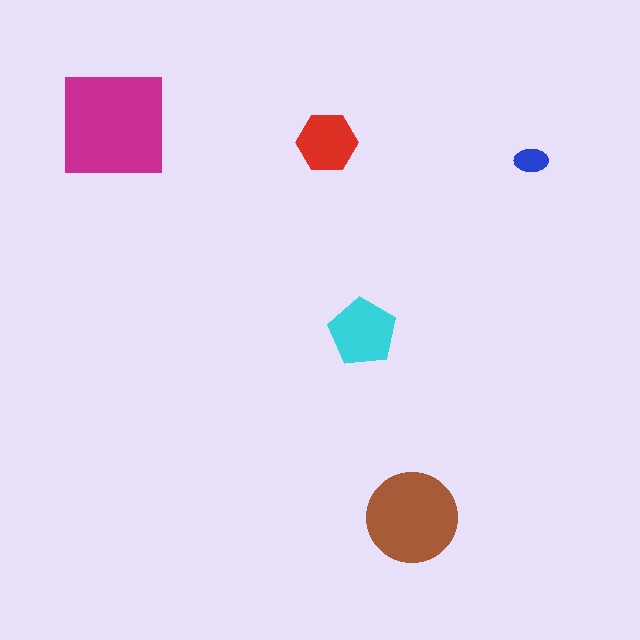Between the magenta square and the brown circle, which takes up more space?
The magenta square.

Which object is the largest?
The magenta square.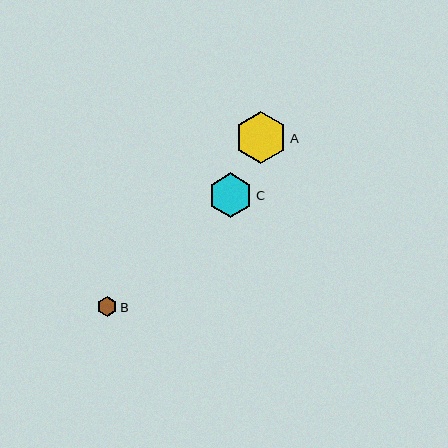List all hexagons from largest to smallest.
From largest to smallest: A, C, B.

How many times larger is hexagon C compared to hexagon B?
Hexagon C is approximately 2.3 times the size of hexagon B.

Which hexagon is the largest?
Hexagon A is the largest with a size of approximately 52 pixels.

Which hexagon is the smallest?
Hexagon B is the smallest with a size of approximately 19 pixels.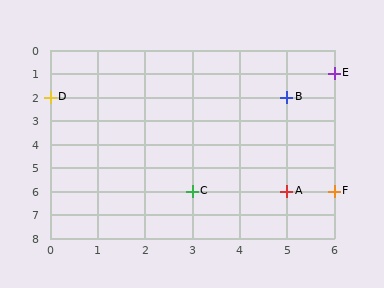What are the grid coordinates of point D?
Point D is at grid coordinates (0, 2).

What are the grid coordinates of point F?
Point F is at grid coordinates (6, 6).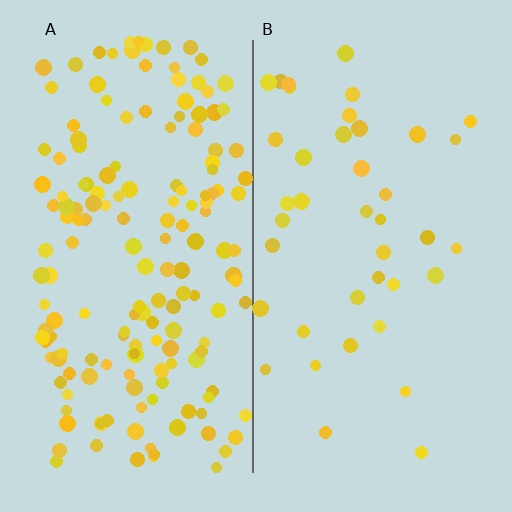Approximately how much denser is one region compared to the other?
Approximately 4.1× — region A over region B.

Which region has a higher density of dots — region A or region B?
A (the left).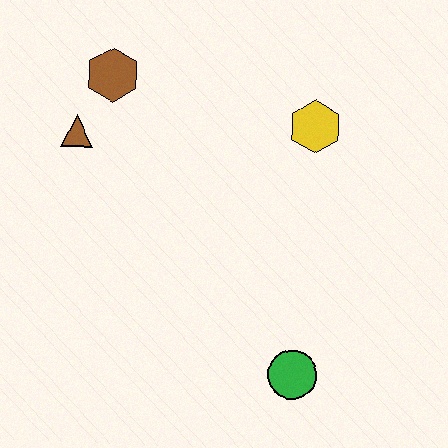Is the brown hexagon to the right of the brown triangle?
Yes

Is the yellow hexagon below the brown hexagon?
Yes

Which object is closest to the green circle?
The yellow hexagon is closest to the green circle.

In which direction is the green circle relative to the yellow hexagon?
The green circle is below the yellow hexagon.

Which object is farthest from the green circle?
The brown hexagon is farthest from the green circle.